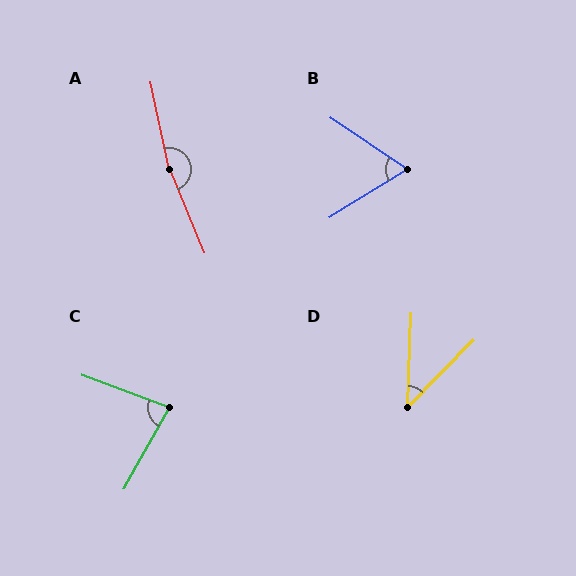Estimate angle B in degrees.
Approximately 65 degrees.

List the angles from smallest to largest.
D (42°), B (65°), C (81°), A (170°).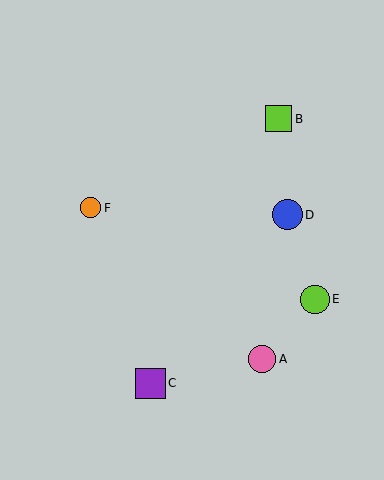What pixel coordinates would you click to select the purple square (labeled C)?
Click at (150, 383) to select the purple square C.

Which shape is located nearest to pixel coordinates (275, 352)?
The pink circle (labeled A) at (262, 359) is nearest to that location.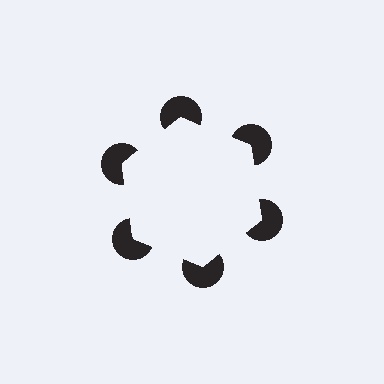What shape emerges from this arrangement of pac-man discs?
An illusory hexagon — its edges are inferred from the aligned wedge cuts in the pac-man discs, not physically drawn.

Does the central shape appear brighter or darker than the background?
It typically appears slightly brighter than the background, even though no actual brightness change is drawn.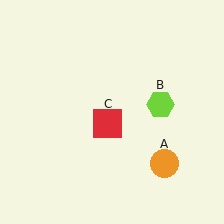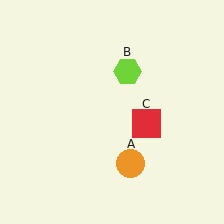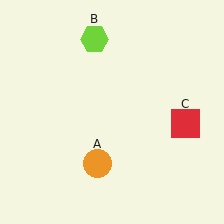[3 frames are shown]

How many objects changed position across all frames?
3 objects changed position: orange circle (object A), lime hexagon (object B), red square (object C).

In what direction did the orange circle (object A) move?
The orange circle (object A) moved left.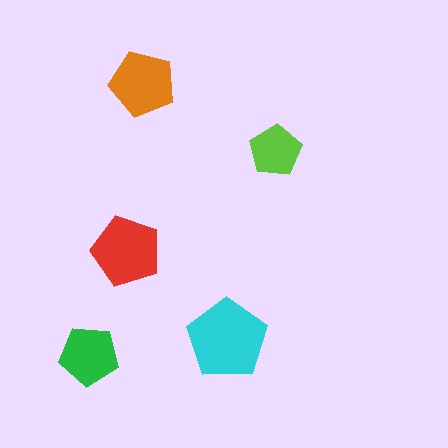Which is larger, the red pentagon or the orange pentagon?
The red one.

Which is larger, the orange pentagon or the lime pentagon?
The orange one.